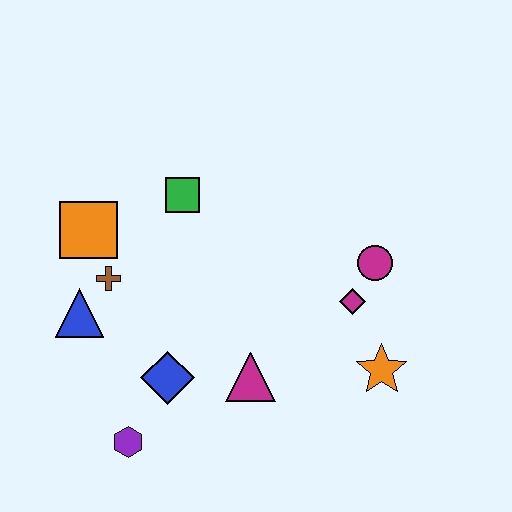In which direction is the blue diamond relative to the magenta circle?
The blue diamond is to the left of the magenta circle.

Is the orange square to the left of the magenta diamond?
Yes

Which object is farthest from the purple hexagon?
The magenta circle is farthest from the purple hexagon.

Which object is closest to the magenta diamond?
The magenta circle is closest to the magenta diamond.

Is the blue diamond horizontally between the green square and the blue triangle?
Yes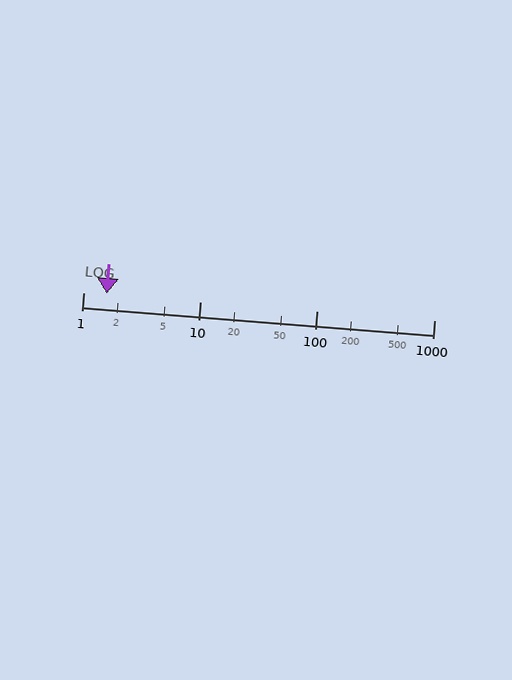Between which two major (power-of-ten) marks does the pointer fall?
The pointer is between 1 and 10.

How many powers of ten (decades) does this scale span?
The scale spans 3 decades, from 1 to 1000.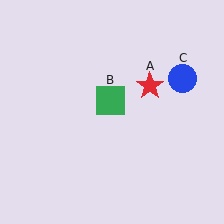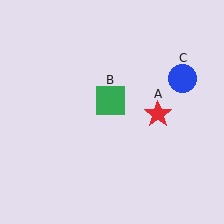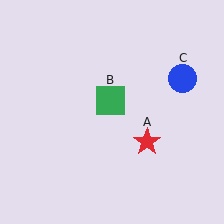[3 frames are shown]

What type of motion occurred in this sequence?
The red star (object A) rotated clockwise around the center of the scene.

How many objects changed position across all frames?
1 object changed position: red star (object A).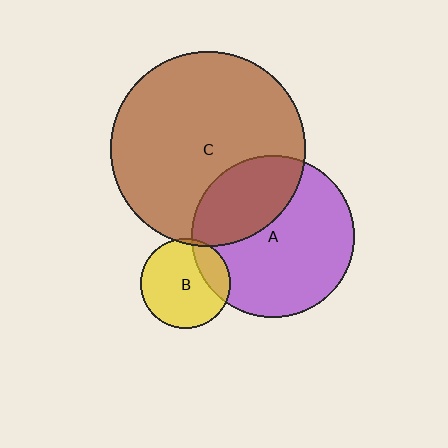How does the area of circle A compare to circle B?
Approximately 3.3 times.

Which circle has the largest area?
Circle C (brown).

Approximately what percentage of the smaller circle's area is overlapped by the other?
Approximately 20%.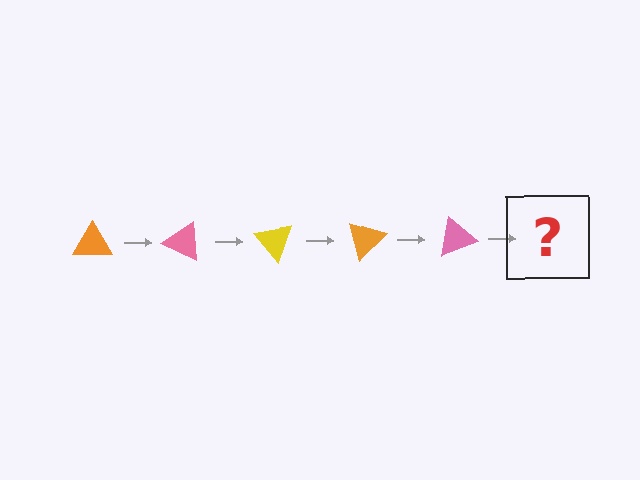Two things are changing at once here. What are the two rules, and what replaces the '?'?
The two rules are that it rotates 25 degrees each step and the color cycles through orange, pink, and yellow. The '?' should be a yellow triangle, rotated 125 degrees from the start.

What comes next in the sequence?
The next element should be a yellow triangle, rotated 125 degrees from the start.